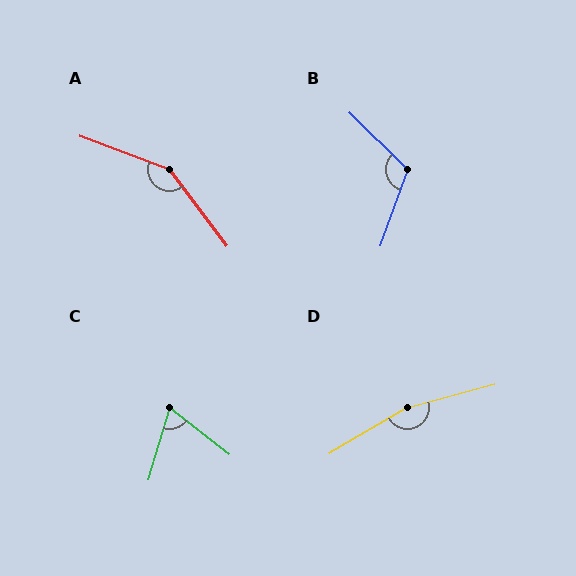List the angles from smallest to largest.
C (69°), B (114°), A (148°), D (164°).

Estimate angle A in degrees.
Approximately 148 degrees.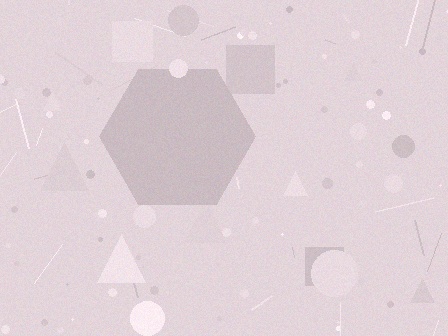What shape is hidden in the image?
A hexagon is hidden in the image.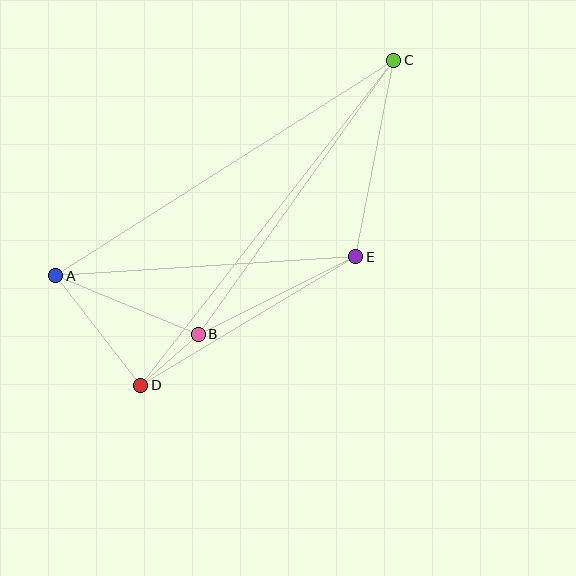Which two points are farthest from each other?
Points C and D are farthest from each other.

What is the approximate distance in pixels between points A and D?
The distance between A and D is approximately 139 pixels.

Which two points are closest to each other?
Points B and D are closest to each other.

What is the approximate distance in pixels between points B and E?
The distance between B and E is approximately 176 pixels.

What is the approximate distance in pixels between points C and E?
The distance between C and E is approximately 200 pixels.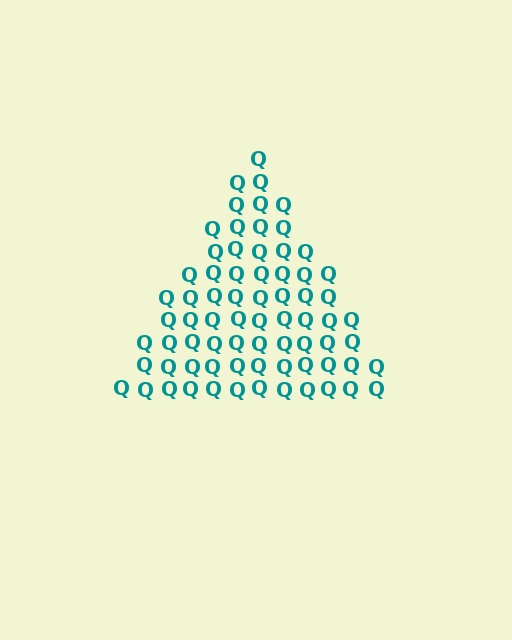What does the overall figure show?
The overall figure shows a triangle.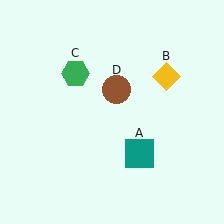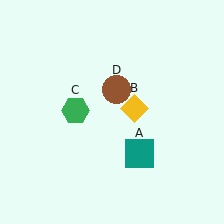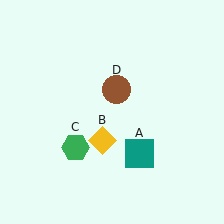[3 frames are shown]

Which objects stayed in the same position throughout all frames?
Teal square (object A) and brown circle (object D) remained stationary.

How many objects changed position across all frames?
2 objects changed position: yellow diamond (object B), green hexagon (object C).